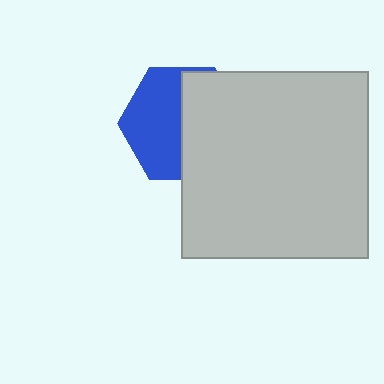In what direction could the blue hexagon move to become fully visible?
The blue hexagon could move left. That would shift it out from behind the light gray square entirely.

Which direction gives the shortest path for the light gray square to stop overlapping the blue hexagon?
Moving right gives the shortest separation.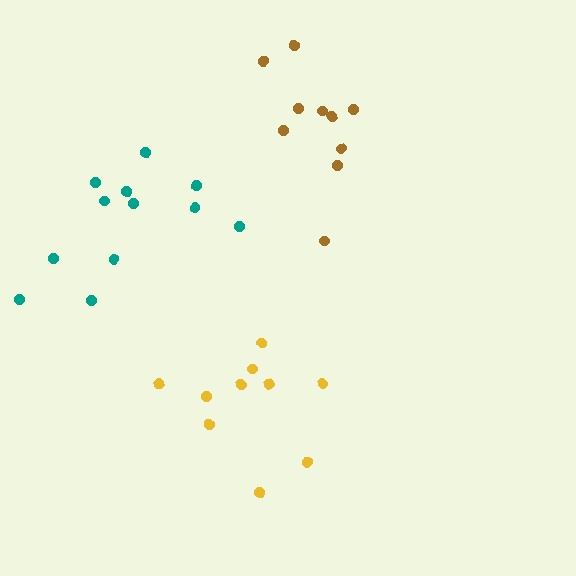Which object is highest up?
The brown cluster is topmost.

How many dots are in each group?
Group 1: 10 dots, Group 2: 12 dots, Group 3: 10 dots (32 total).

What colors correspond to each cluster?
The clusters are colored: yellow, teal, brown.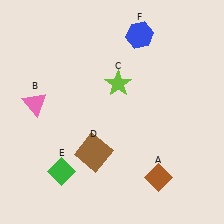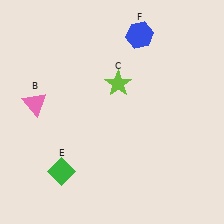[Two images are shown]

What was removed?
The brown diamond (A), the brown square (D) were removed in Image 2.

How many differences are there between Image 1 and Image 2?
There are 2 differences between the two images.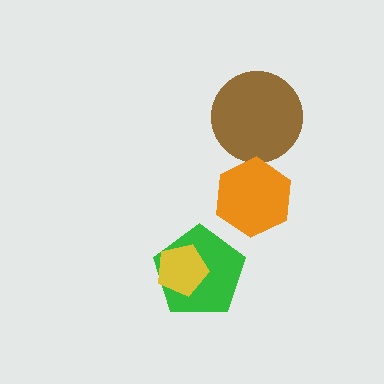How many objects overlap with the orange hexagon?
0 objects overlap with the orange hexagon.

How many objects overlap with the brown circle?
0 objects overlap with the brown circle.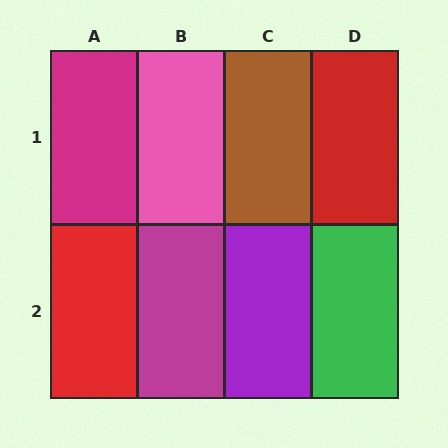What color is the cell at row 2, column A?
Red.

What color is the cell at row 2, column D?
Green.